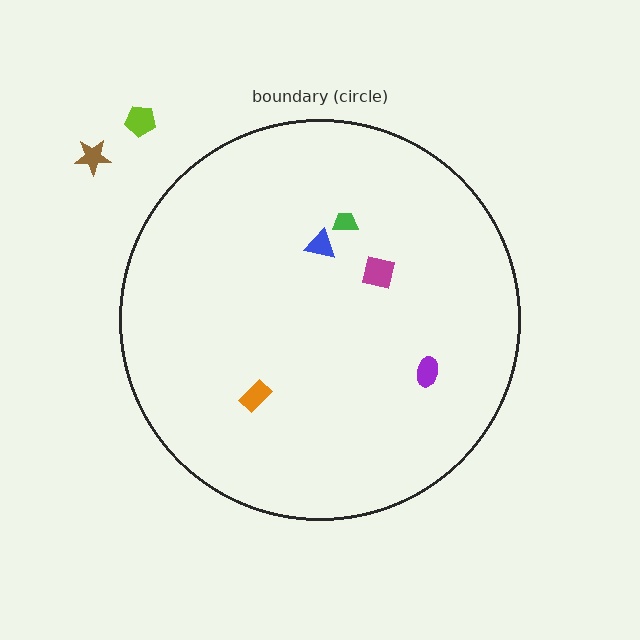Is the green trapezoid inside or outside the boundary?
Inside.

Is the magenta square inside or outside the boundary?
Inside.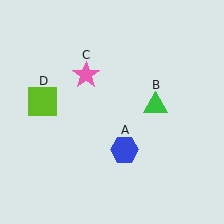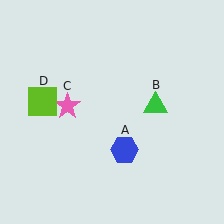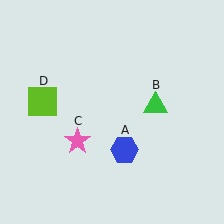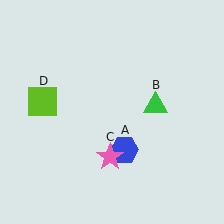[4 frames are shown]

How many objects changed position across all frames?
1 object changed position: pink star (object C).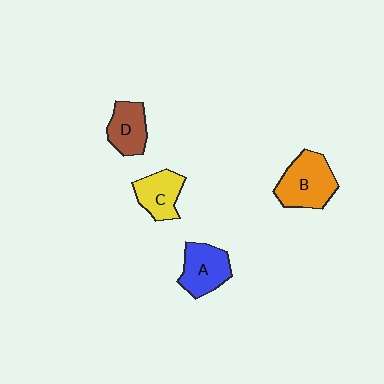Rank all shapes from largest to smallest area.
From largest to smallest: B (orange), A (blue), C (yellow), D (brown).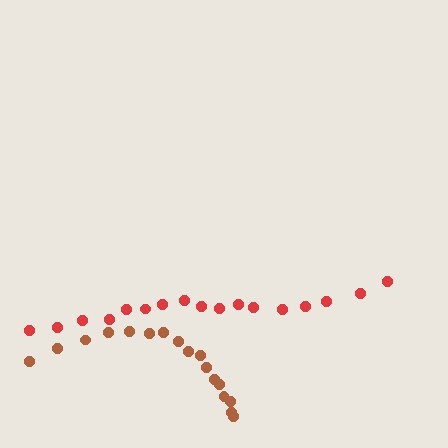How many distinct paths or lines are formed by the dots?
There are 2 distinct paths.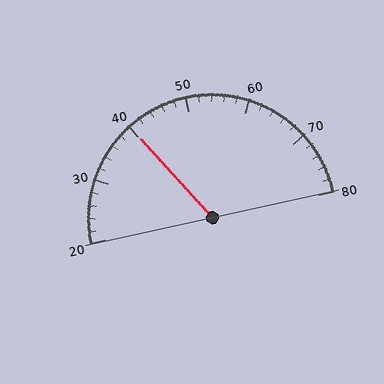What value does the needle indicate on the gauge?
The needle indicates approximately 40.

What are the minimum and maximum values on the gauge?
The gauge ranges from 20 to 80.